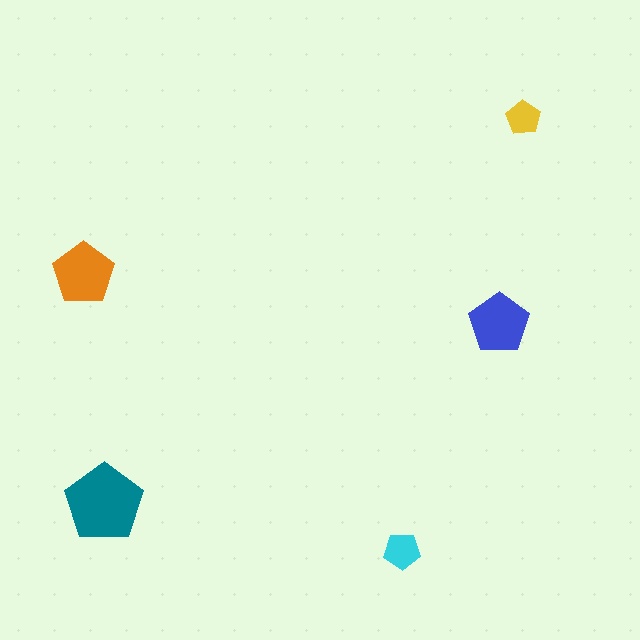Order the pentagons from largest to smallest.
the teal one, the orange one, the blue one, the cyan one, the yellow one.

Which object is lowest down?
The cyan pentagon is bottommost.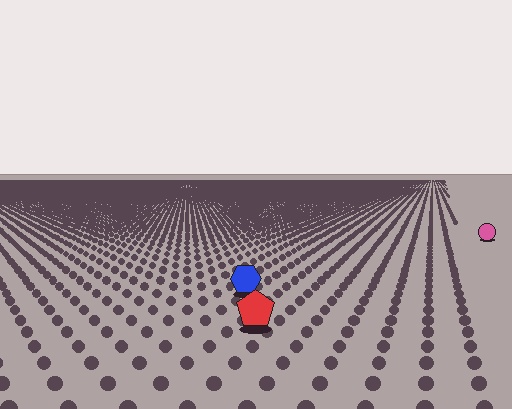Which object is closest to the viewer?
The red pentagon is closest. The texture marks near it are larger and more spread out.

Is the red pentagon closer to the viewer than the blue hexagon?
Yes. The red pentagon is closer — you can tell from the texture gradient: the ground texture is coarser near it.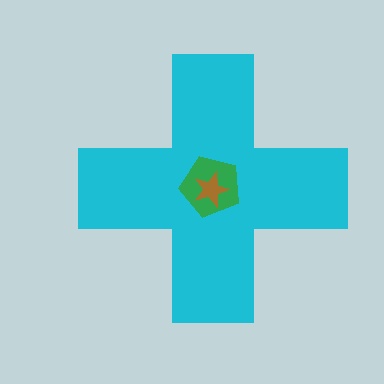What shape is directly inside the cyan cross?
The green pentagon.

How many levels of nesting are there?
3.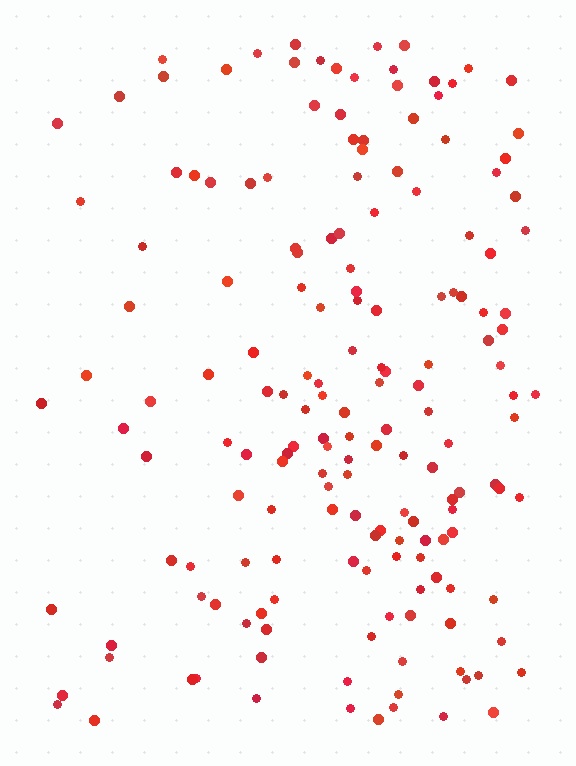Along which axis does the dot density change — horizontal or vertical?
Horizontal.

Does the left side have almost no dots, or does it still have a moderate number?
Still a moderate number, just noticeably fewer than the right.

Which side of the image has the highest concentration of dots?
The right.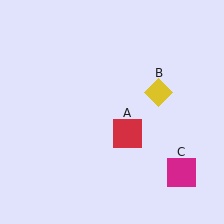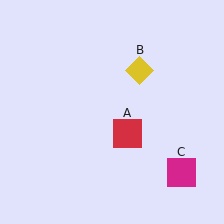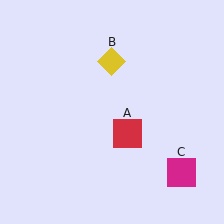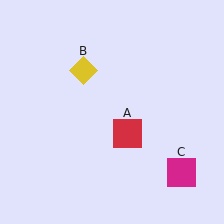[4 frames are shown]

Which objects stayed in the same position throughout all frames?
Red square (object A) and magenta square (object C) remained stationary.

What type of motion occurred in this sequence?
The yellow diamond (object B) rotated counterclockwise around the center of the scene.